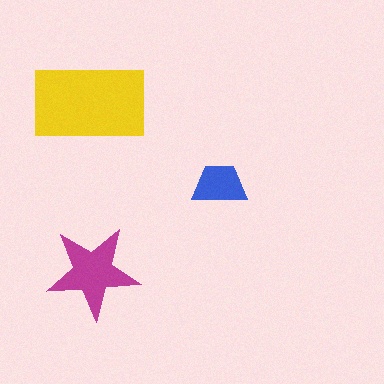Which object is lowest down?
The magenta star is bottommost.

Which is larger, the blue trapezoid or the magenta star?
The magenta star.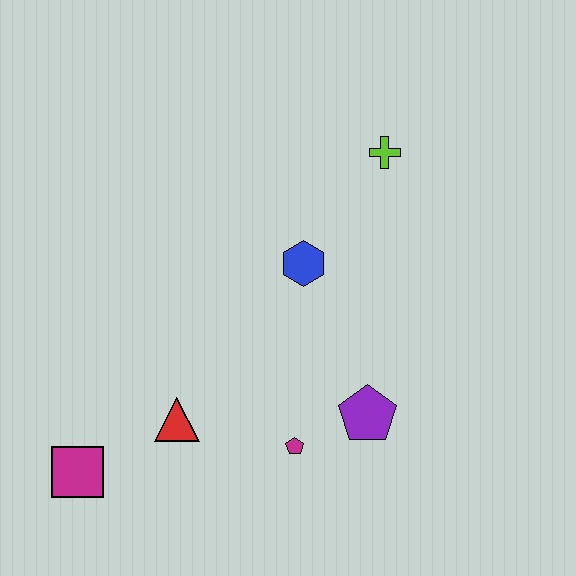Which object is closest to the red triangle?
The magenta square is closest to the red triangle.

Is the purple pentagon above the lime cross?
No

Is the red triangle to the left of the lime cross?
Yes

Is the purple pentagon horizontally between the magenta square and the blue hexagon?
No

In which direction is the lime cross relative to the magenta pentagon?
The lime cross is above the magenta pentagon.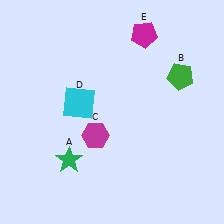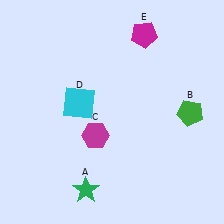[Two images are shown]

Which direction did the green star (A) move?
The green star (A) moved down.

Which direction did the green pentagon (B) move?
The green pentagon (B) moved down.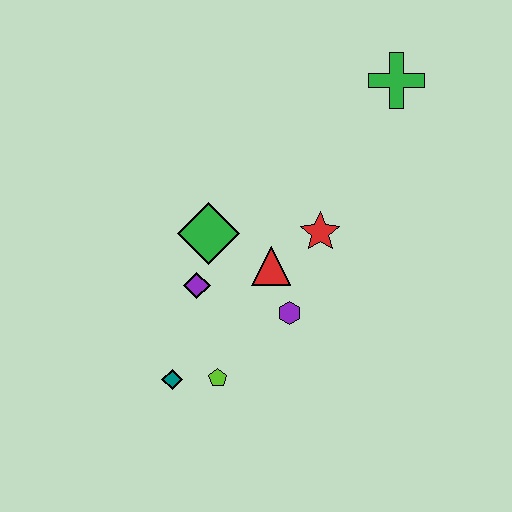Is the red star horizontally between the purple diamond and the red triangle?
No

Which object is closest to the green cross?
The red star is closest to the green cross.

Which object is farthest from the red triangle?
The green cross is farthest from the red triangle.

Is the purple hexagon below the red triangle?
Yes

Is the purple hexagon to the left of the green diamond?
No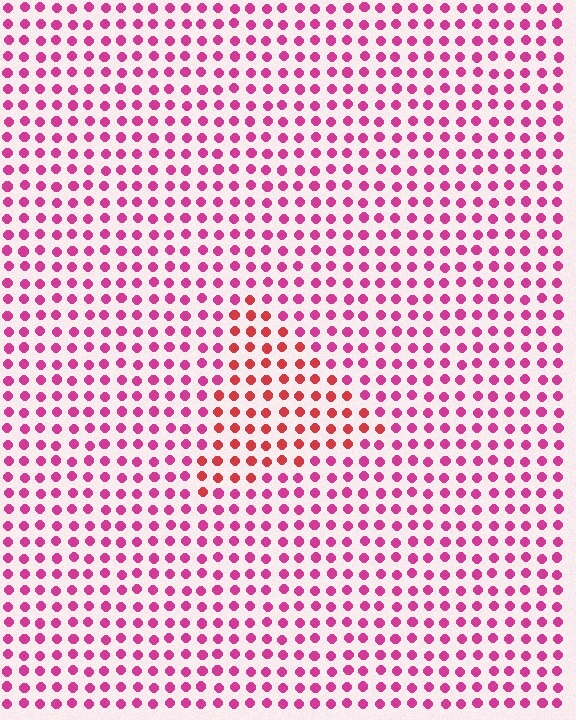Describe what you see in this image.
The image is filled with small magenta elements in a uniform arrangement. A triangle-shaped region is visible where the elements are tinted to a slightly different hue, forming a subtle color boundary.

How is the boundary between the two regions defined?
The boundary is defined purely by a slight shift in hue (about 33 degrees). Spacing, size, and orientation are identical on both sides.